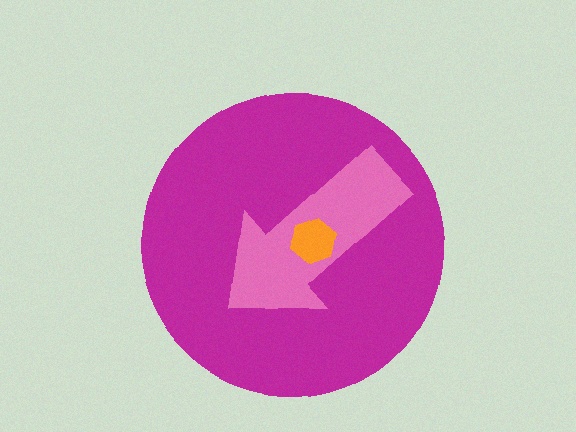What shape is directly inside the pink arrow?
The orange hexagon.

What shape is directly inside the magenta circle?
The pink arrow.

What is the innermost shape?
The orange hexagon.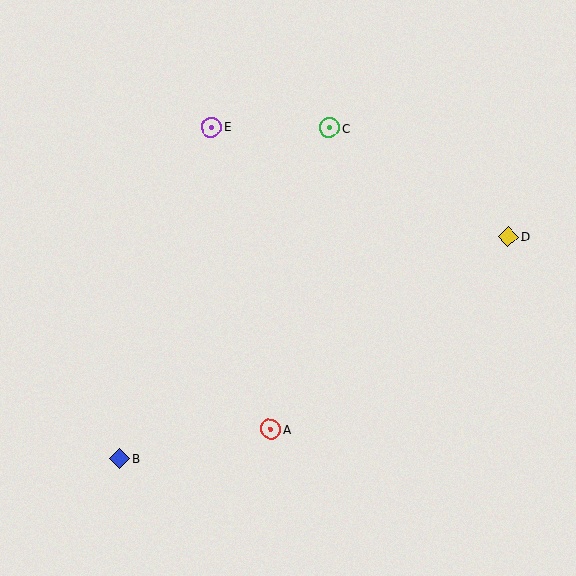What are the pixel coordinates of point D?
Point D is at (509, 237).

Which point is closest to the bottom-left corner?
Point B is closest to the bottom-left corner.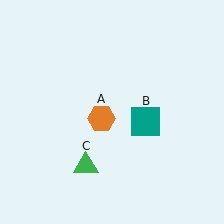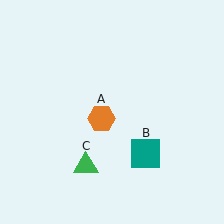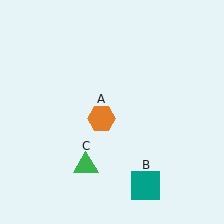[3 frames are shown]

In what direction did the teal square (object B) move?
The teal square (object B) moved down.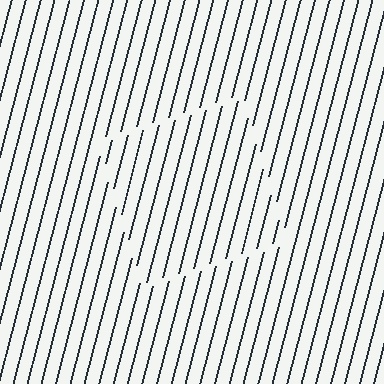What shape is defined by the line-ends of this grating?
An illusory square. The interior of the shape contains the same grating, shifted by half a period — the contour is defined by the phase discontinuity where line-ends from the inner and outer gratings abut.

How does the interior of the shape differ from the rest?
The interior of the shape contains the same grating, shifted by half a period — the contour is defined by the phase discontinuity where line-ends from the inner and outer gratings abut.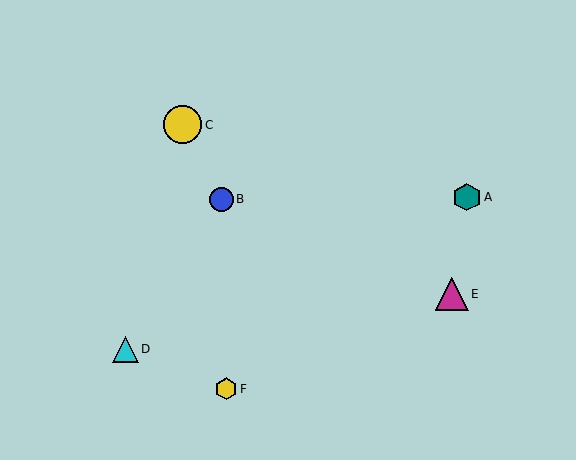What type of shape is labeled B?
Shape B is a blue circle.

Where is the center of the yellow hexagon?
The center of the yellow hexagon is at (226, 389).